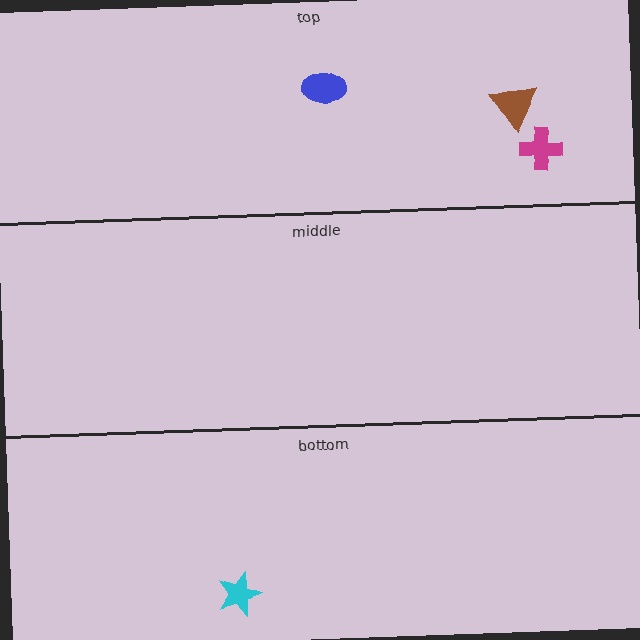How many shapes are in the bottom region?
1.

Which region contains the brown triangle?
The top region.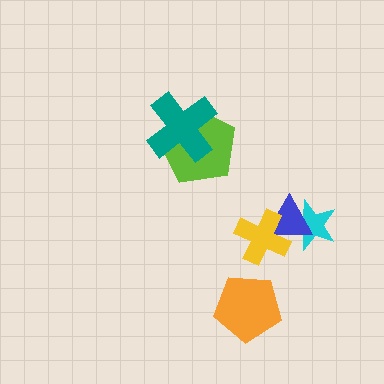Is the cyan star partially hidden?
Yes, it is partially covered by another shape.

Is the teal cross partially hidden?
No, no other shape covers it.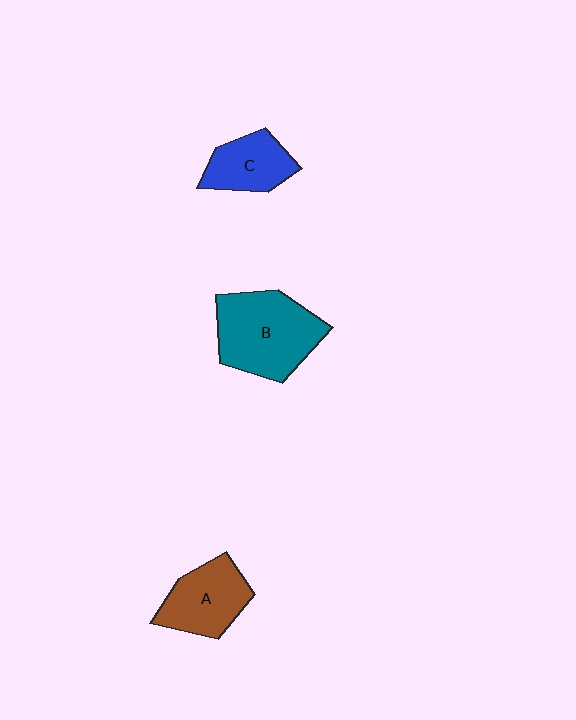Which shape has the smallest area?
Shape C (blue).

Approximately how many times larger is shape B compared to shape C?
Approximately 1.8 times.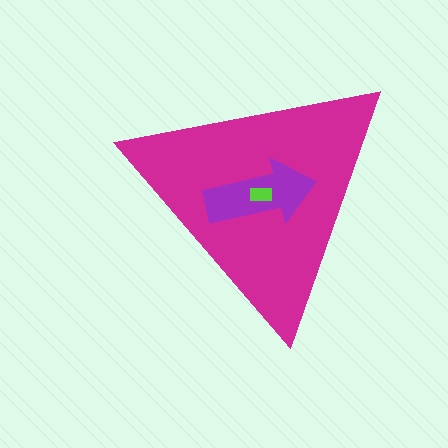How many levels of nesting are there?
3.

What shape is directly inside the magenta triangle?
The purple arrow.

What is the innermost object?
The lime rectangle.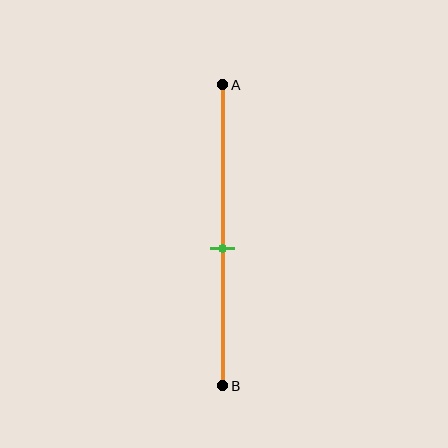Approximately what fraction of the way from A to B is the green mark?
The green mark is approximately 55% of the way from A to B.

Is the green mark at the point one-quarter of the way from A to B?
No, the mark is at about 55% from A, not at the 25% one-quarter point.